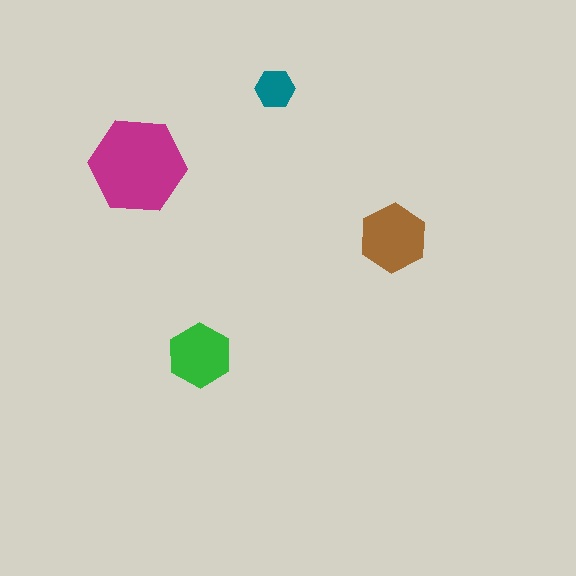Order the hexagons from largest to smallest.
the magenta one, the brown one, the green one, the teal one.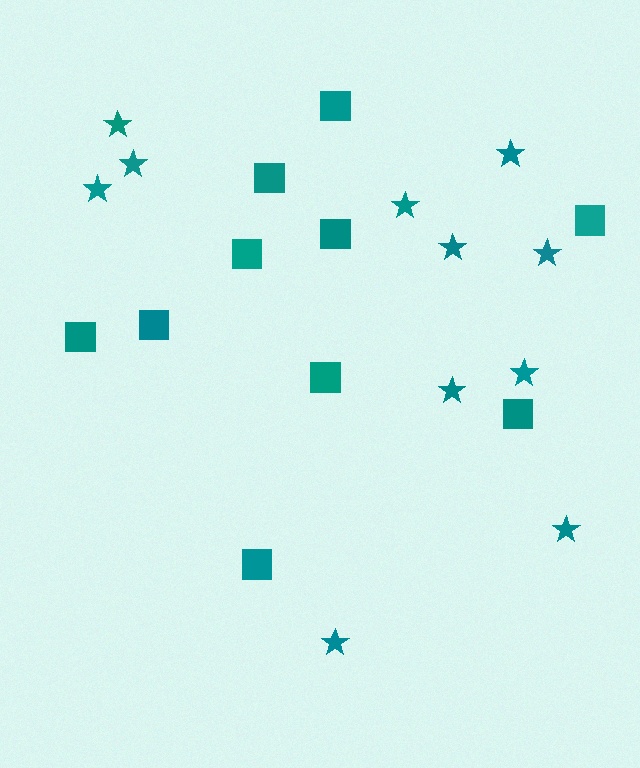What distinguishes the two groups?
There are 2 groups: one group of squares (10) and one group of stars (11).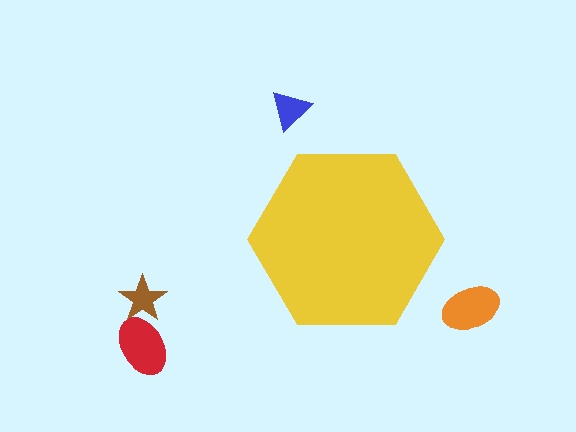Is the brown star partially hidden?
No, the brown star is fully visible.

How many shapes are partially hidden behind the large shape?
0 shapes are partially hidden.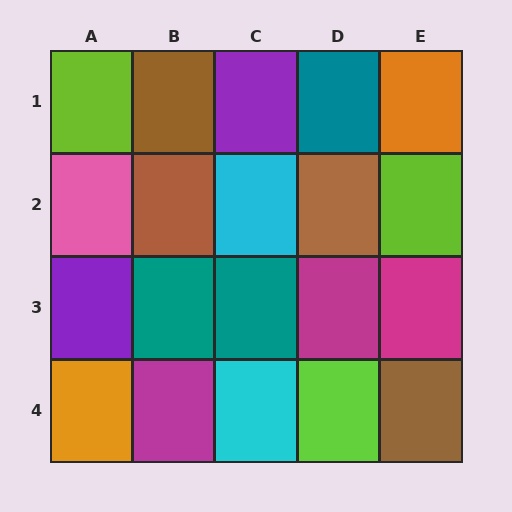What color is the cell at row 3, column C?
Teal.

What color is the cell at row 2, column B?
Brown.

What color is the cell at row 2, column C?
Cyan.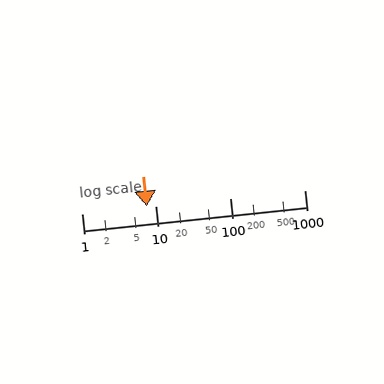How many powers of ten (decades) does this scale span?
The scale spans 3 decades, from 1 to 1000.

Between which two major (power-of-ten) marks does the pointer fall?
The pointer is between 1 and 10.